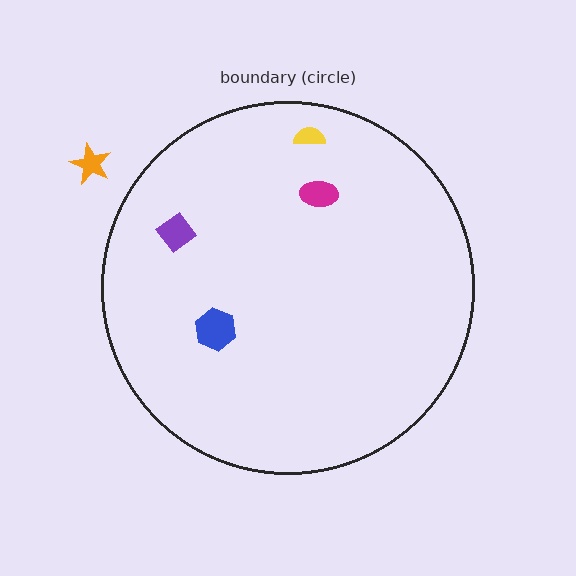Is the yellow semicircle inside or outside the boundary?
Inside.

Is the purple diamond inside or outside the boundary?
Inside.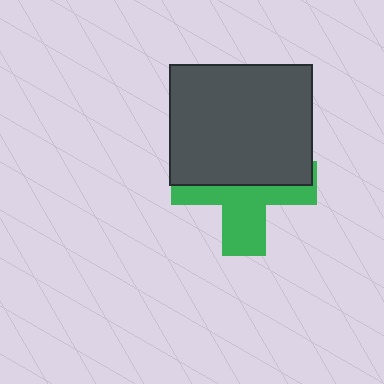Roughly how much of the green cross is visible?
About half of it is visible (roughly 48%).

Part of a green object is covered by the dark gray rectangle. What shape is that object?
It is a cross.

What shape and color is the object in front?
The object in front is a dark gray rectangle.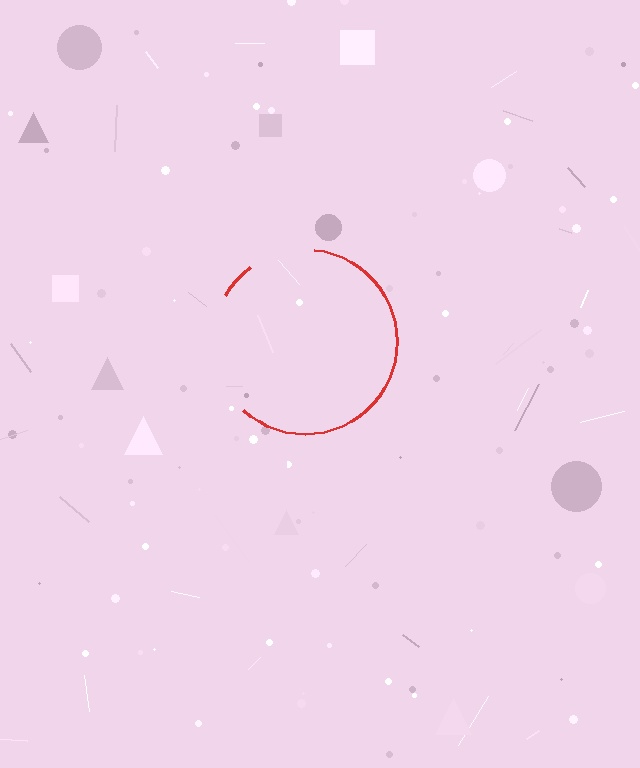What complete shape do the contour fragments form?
The contour fragments form a circle.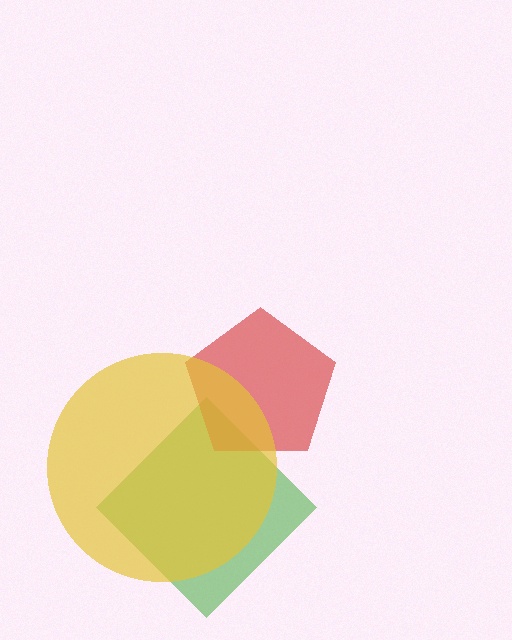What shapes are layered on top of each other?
The layered shapes are: a green diamond, a red pentagon, a yellow circle.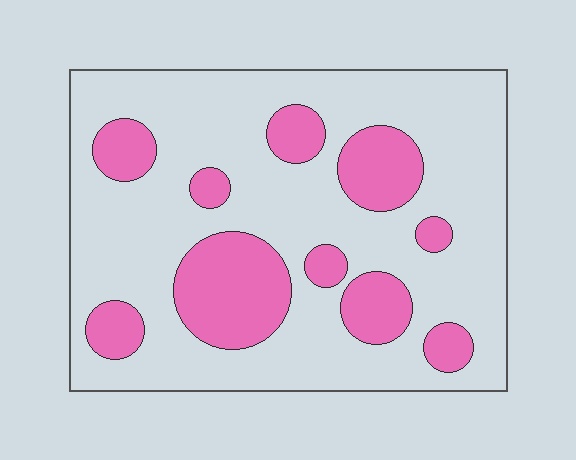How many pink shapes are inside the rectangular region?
10.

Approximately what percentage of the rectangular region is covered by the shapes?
Approximately 25%.